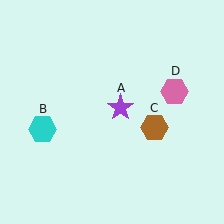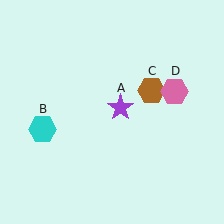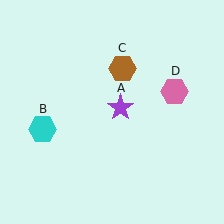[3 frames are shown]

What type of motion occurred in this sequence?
The brown hexagon (object C) rotated counterclockwise around the center of the scene.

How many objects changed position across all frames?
1 object changed position: brown hexagon (object C).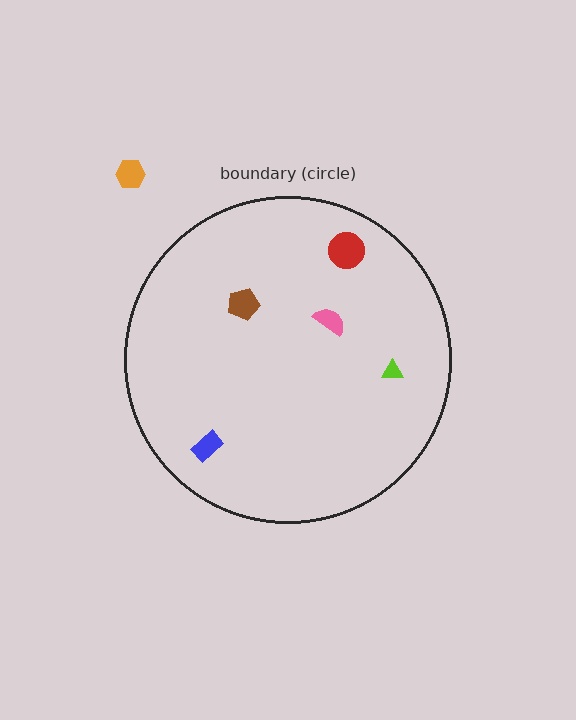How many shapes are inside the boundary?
5 inside, 1 outside.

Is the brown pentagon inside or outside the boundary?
Inside.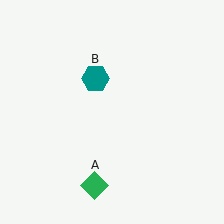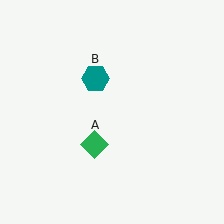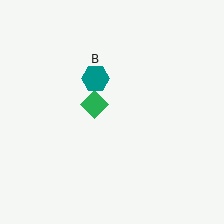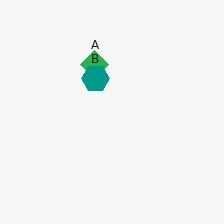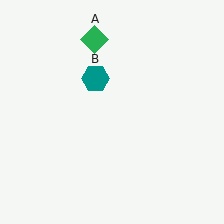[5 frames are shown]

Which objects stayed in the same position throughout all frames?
Teal hexagon (object B) remained stationary.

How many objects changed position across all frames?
1 object changed position: green diamond (object A).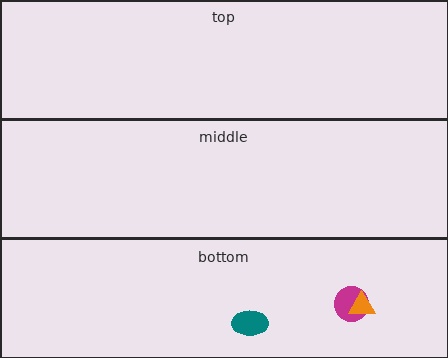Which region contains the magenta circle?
The bottom region.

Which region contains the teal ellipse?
The bottom region.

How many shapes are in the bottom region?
3.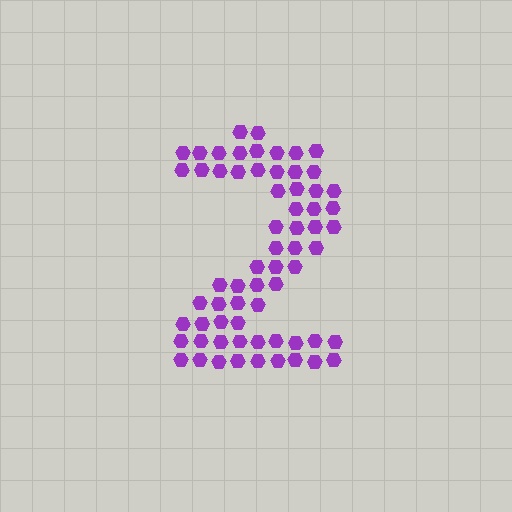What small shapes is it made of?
It is made of small hexagons.